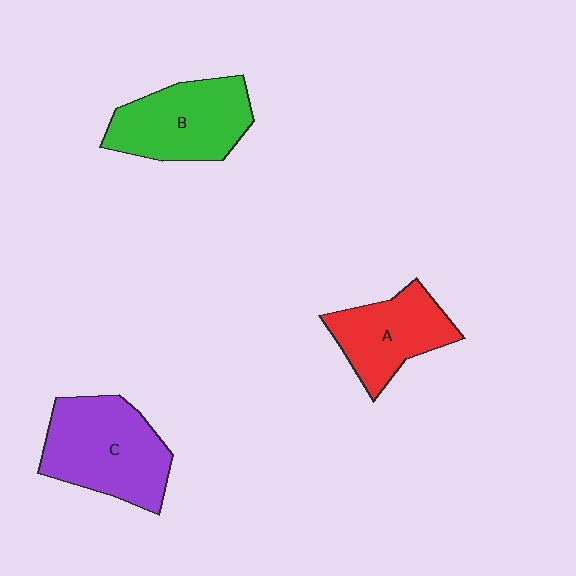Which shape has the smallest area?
Shape A (red).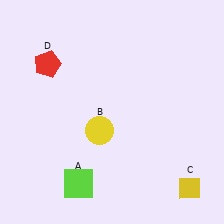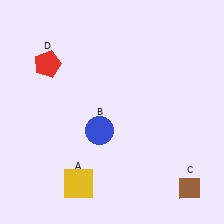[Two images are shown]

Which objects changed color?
A changed from lime to yellow. B changed from yellow to blue. C changed from yellow to brown.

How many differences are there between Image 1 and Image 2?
There are 3 differences between the two images.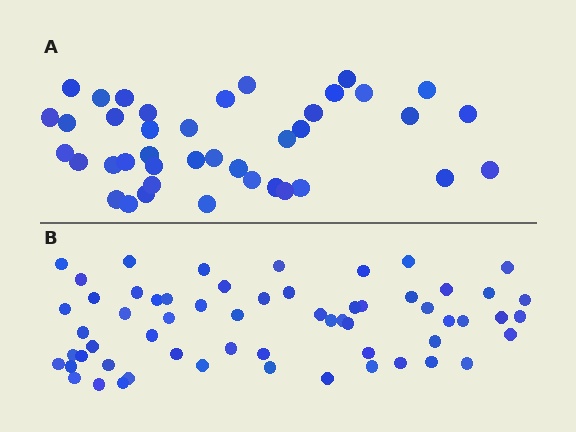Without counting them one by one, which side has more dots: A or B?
Region B (the bottom region) has more dots.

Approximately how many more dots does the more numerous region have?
Region B has approximately 20 more dots than region A.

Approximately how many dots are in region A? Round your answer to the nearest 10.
About 40 dots.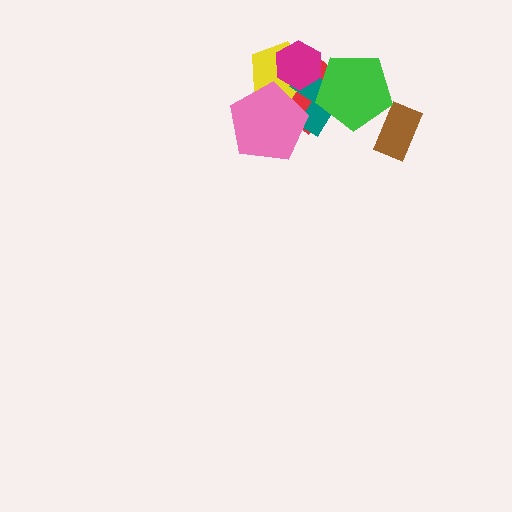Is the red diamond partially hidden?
Yes, it is partially covered by another shape.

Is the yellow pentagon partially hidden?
Yes, it is partially covered by another shape.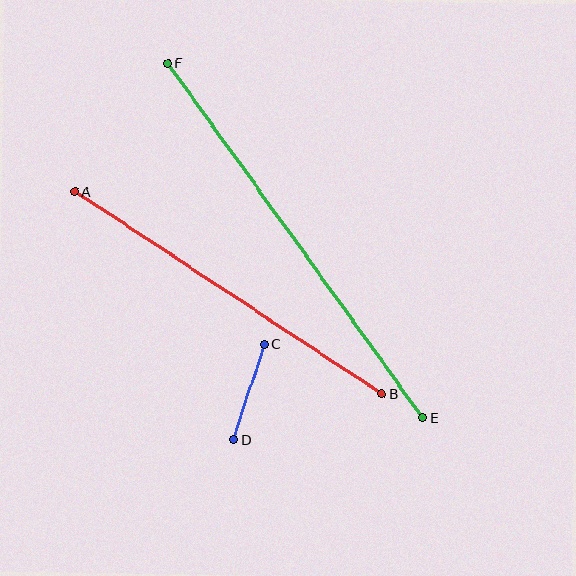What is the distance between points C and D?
The distance is approximately 101 pixels.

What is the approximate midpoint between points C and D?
The midpoint is at approximately (249, 392) pixels.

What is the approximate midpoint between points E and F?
The midpoint is at approximately (295, 241) pixels.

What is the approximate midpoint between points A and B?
The midpoint is at approximately (229, 293) pixels.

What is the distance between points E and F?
The distance is approximately 437 pixels.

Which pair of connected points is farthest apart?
Points E and F are farthest apart.